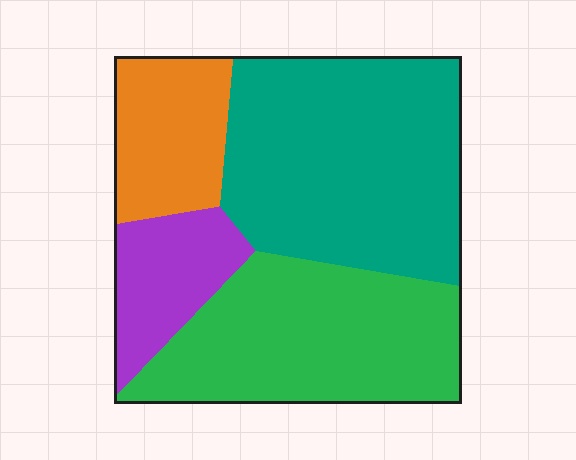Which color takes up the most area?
Teal, at roughly 40%.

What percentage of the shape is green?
Green covers about 30% of the shape.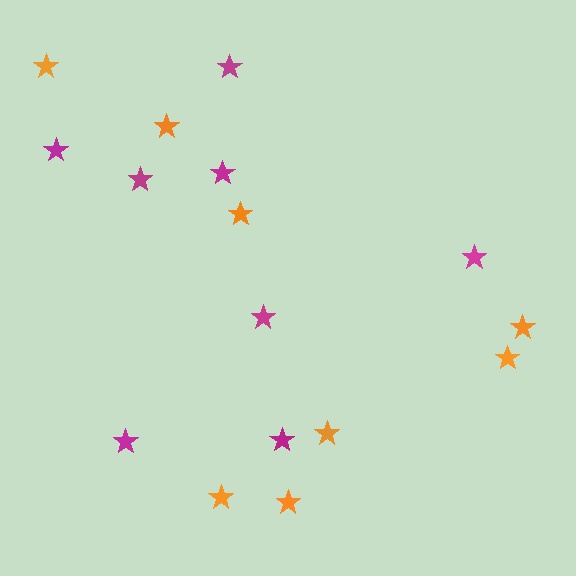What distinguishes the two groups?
There are 2 groups: one group of magenta stars (8) and one group of orange stars (8).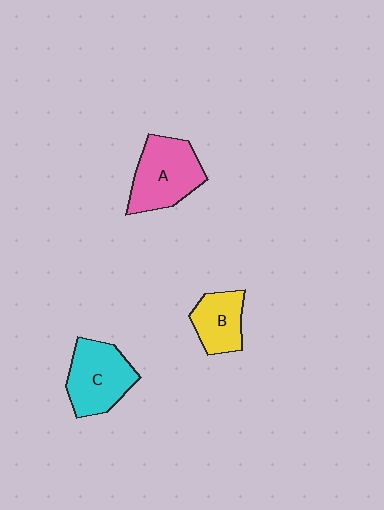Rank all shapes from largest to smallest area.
From largest to smallest: A (pink), C (cyan), B (yellow).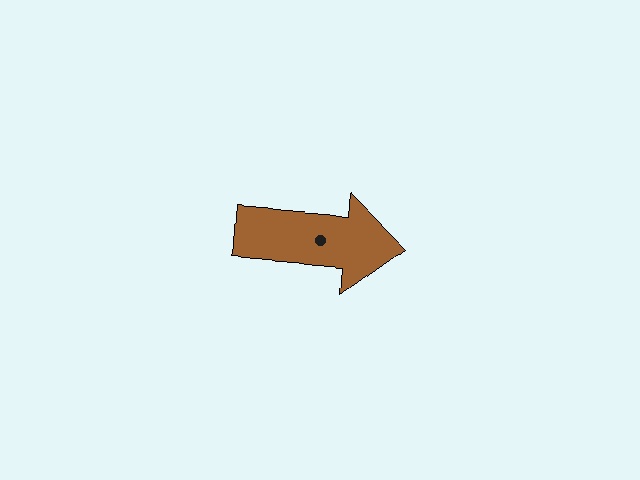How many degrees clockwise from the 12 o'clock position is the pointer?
Approximately 95 degrees.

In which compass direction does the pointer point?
East.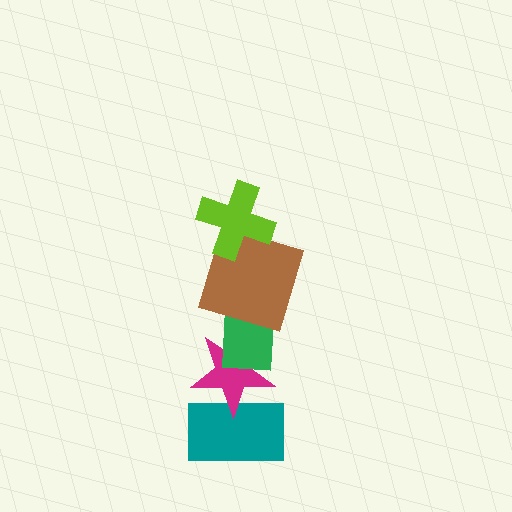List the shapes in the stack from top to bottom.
From top to bottom: the lime cross, the brown square, the green rectangle, the magenta star, the teal rectangle.